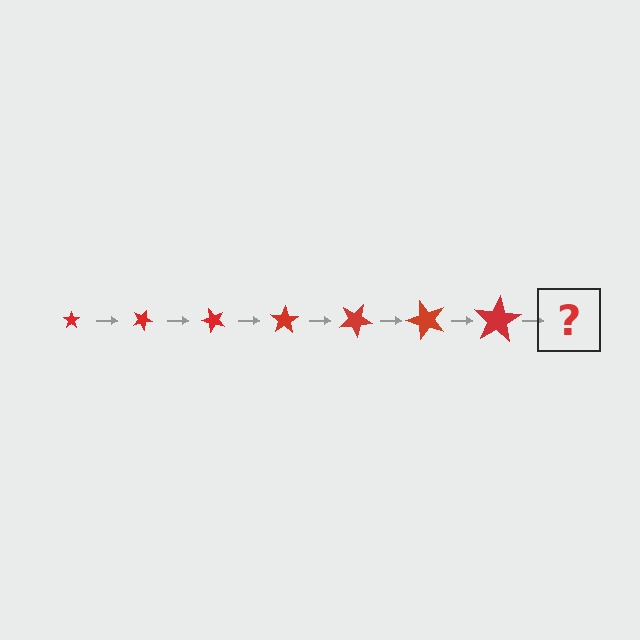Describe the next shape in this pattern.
It should be a star, larger than the previous one and rotated 175 degrees from the start.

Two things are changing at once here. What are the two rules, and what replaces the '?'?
The two rules are that the star grows larger each step and it rotates 25 degrees each step. The '?' should be a star, larger than the previous one and rotated 175 degrees from the start.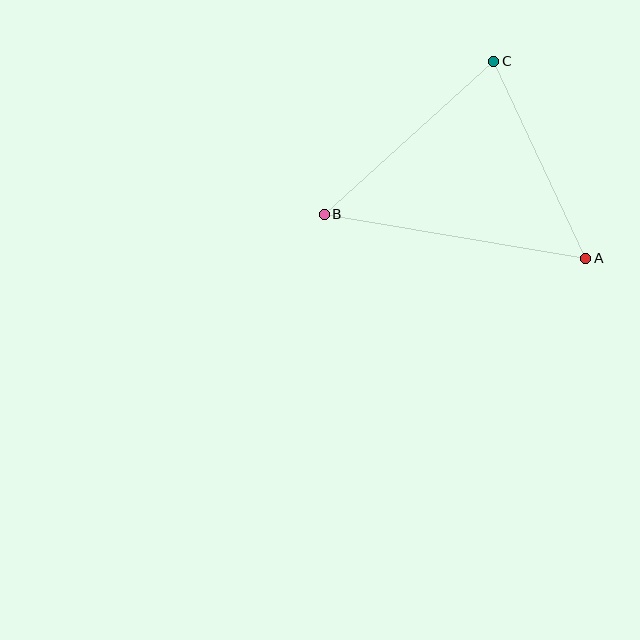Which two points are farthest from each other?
Points A and B are farthest from each other.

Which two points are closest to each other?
Points A and C are closest to each other.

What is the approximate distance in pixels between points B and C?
The distance between B and C is approximately 228 pixels.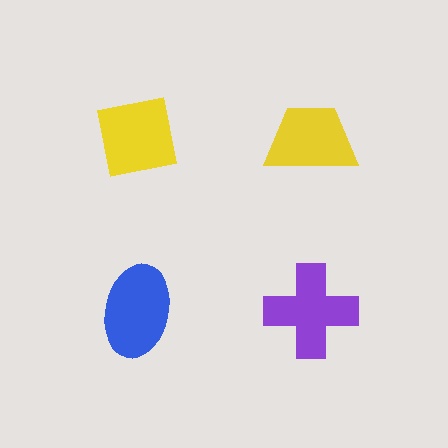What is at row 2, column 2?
A purple cross.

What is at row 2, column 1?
A blue ellipse.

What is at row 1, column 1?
A yellow square.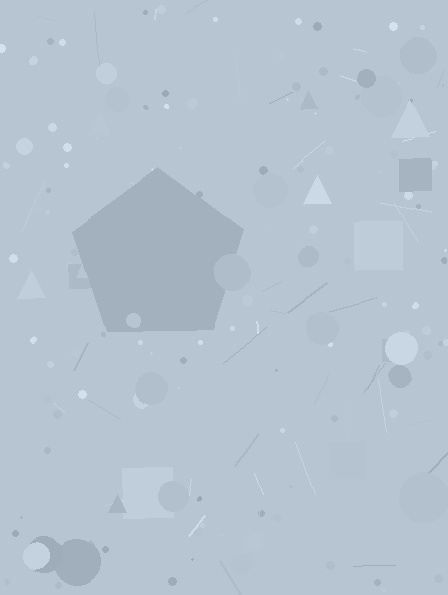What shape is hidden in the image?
A pentagon is hidden in the image.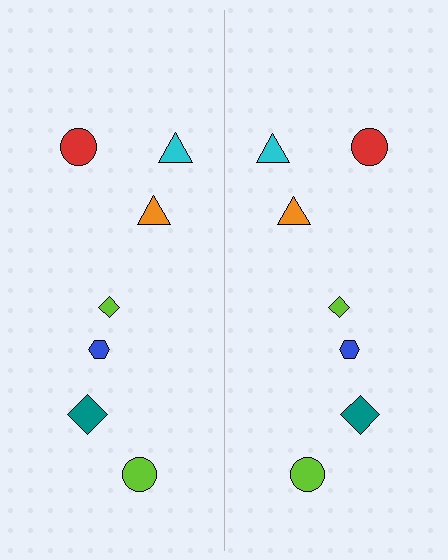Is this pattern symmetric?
Yes, this pattern has bilateral (reflection) symmetry.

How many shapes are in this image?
There are 14 shapes in this image.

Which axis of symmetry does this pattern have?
The pattern has a vertical axis of symmetry running through the center of the image.